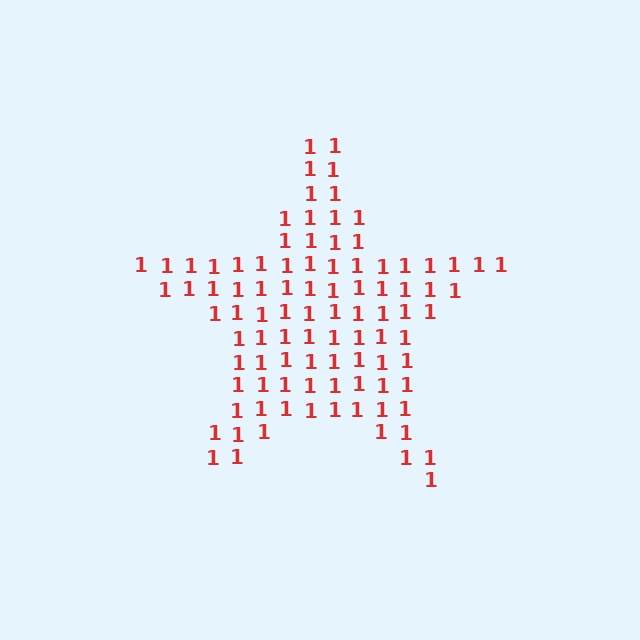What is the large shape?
The large shape is a star.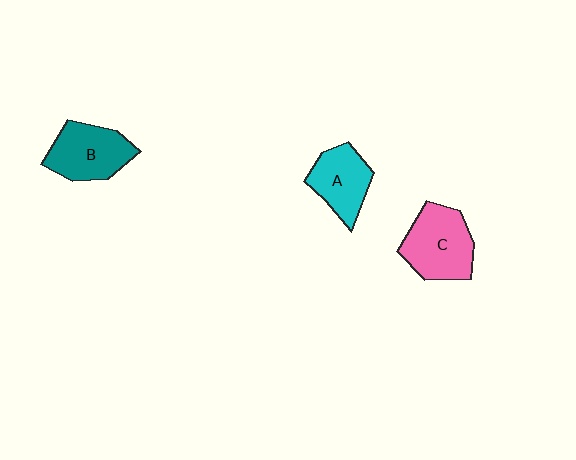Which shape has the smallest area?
Shape A (cyan).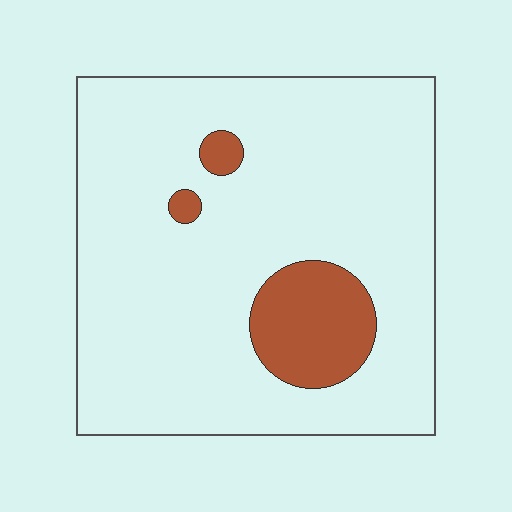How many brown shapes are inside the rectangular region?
3.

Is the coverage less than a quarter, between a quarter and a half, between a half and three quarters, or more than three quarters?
Less than a quarter.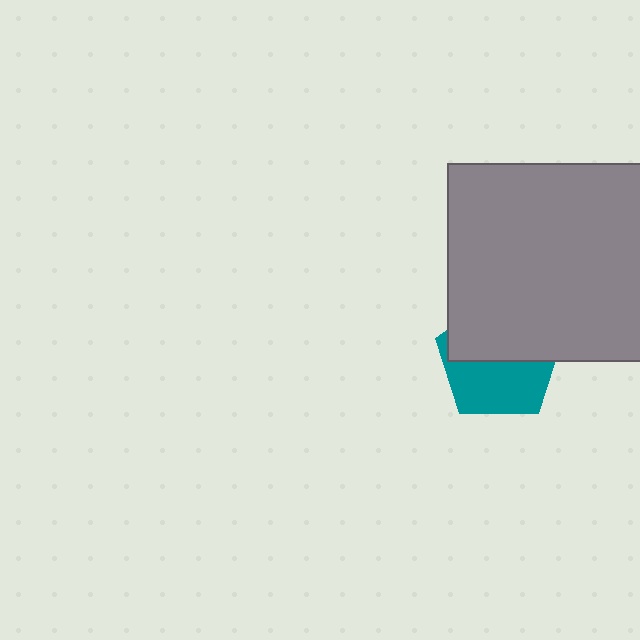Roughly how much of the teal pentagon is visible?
About half of it is visible (roughly 49%).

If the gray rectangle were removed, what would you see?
You would see the complete teal pentagon.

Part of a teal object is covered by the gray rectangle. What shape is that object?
It is a pentagon.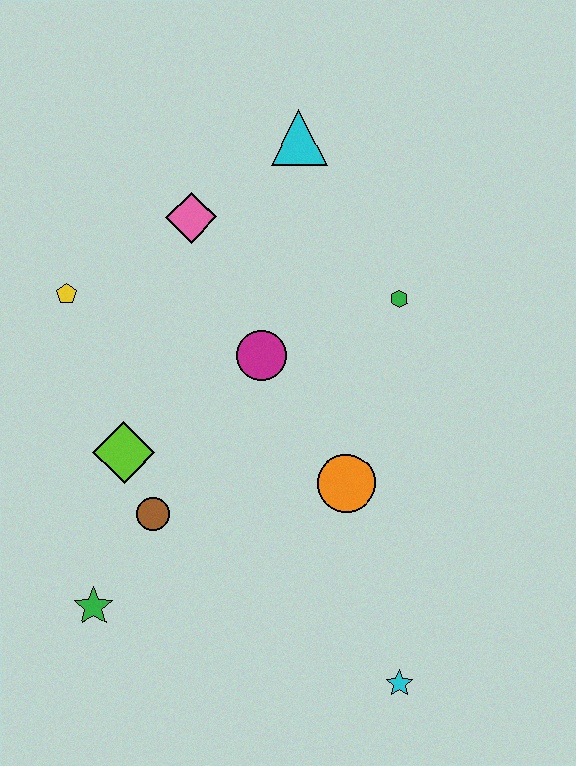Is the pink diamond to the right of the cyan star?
No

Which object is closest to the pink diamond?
The cyan triangle is closest to the pink diamond.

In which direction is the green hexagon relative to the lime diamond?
The green hexagon is to the right of the lime diamond.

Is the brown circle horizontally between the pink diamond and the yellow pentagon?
Yes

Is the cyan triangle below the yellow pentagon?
No